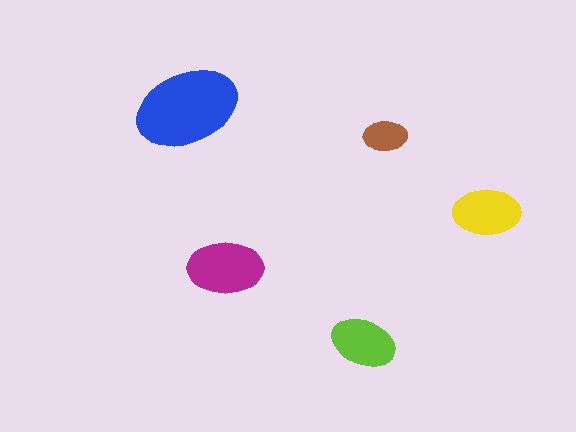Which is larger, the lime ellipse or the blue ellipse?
The blue one.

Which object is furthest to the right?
The yellow ellipse is rightmost.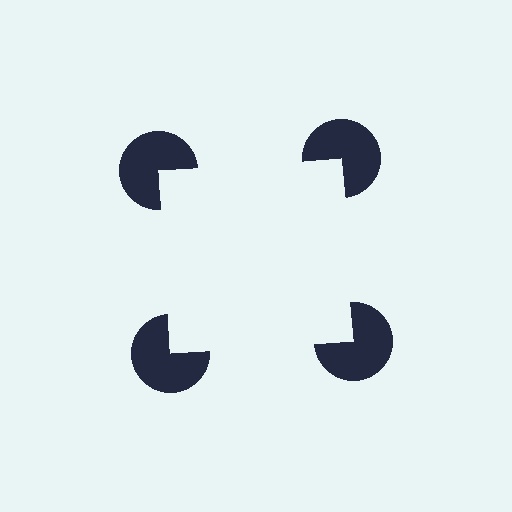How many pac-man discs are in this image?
There are 4 — one at each vertex of the illusory square.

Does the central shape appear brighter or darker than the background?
It typically appears slightly brighter than the background, even though no actual brightness change is drawn.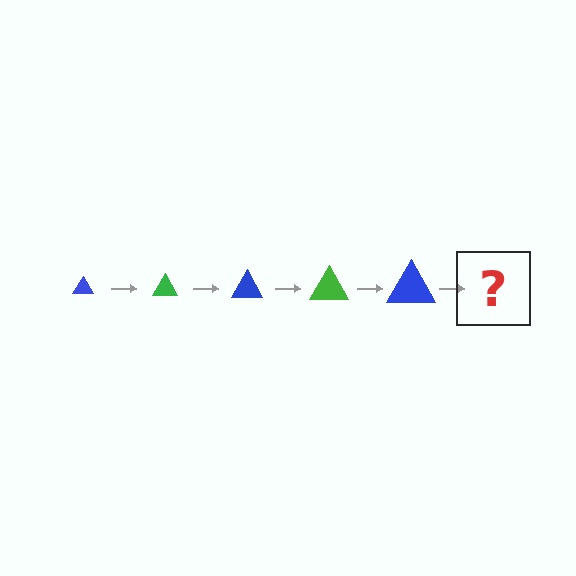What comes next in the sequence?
The next element should be a green triangle, larger than the previous one.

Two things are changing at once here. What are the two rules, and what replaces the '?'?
The two rules are that the triangle grows larger each step and the color cycles through blue and green. The '?' should be a green triangle, larger than the previous one.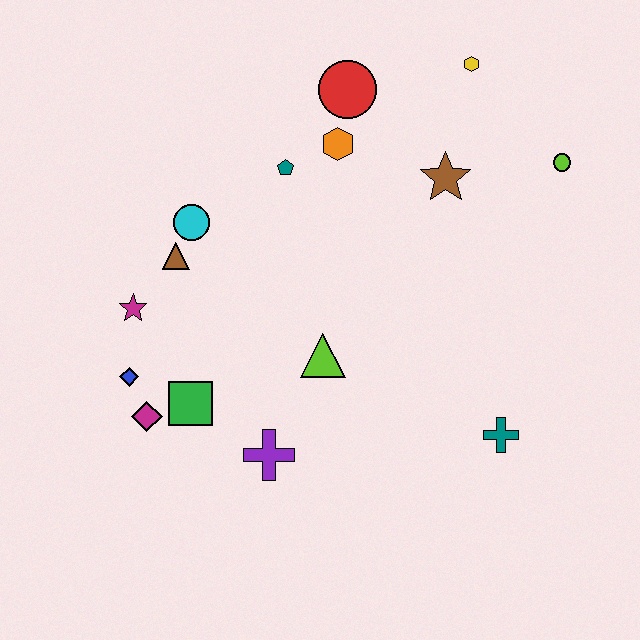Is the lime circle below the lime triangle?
No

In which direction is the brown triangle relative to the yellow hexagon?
The brown triangle is to the left of the yellow hexagon.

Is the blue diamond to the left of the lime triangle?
Yes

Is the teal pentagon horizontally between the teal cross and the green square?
Yes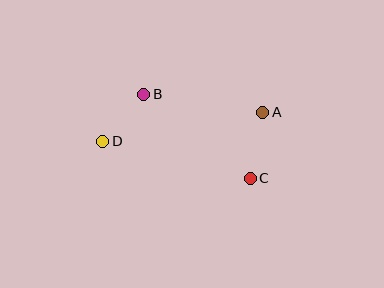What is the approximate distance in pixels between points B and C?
The distance between B and C is approximately 136 pixels.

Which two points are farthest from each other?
Points A and D are farthest from each other.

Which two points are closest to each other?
Points B and D are closest to each other.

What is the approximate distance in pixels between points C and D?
The distance between C and D is approximately 152 pixels.